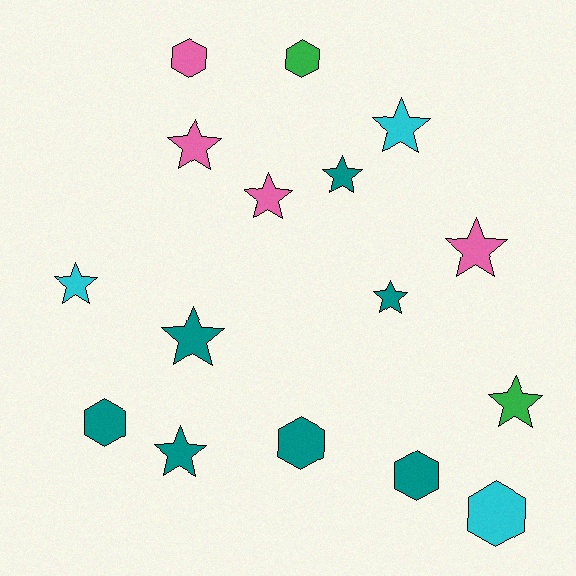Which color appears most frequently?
Teal, with 7 objects.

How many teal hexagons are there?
There are 3 teal hexagons.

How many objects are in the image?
There are 16 objects.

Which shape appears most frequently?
Star, with 10 objects.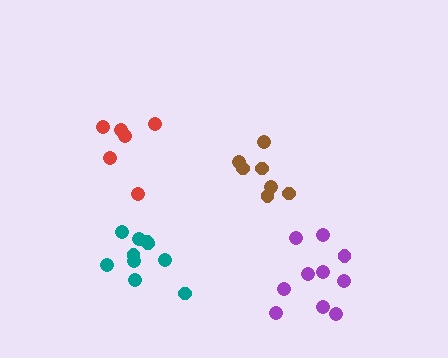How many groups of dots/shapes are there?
There are 4 groups.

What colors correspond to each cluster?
The clusters are colored: purple, red, brown, teal.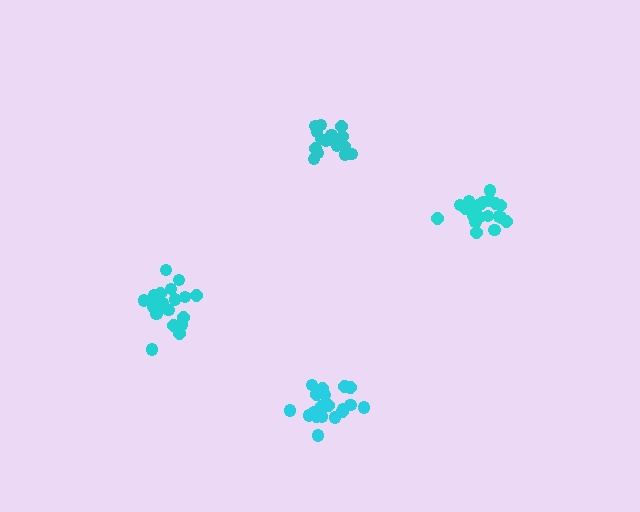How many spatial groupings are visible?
There are 4 spatial groupings.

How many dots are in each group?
Group 1: 20 dots, Group 2: 19 dots, Group 3: 17 dots, Group 4: 18 dots (74 total).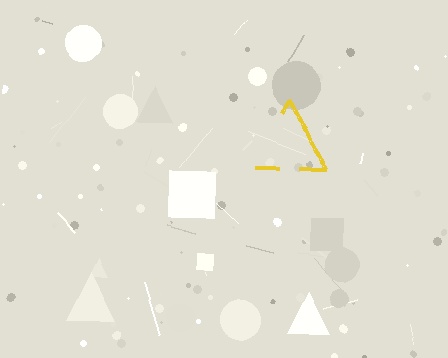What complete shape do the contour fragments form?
The contour fragments form a triangle.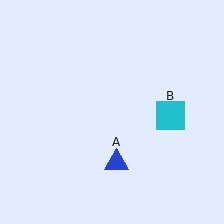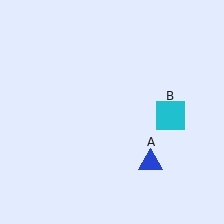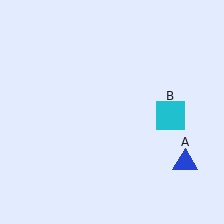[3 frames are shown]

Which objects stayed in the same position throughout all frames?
Cyan square (object B) remained stationary.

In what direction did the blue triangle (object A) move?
The blue triangle (object A) moved right.